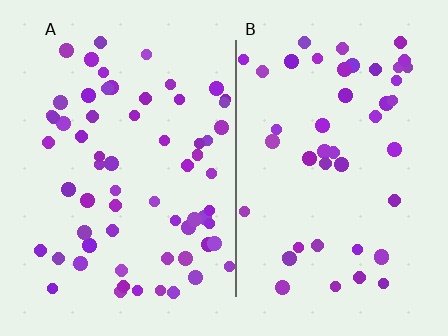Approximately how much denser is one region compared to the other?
Approximately 1.4× — region A over region B.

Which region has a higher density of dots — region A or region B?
A (the left).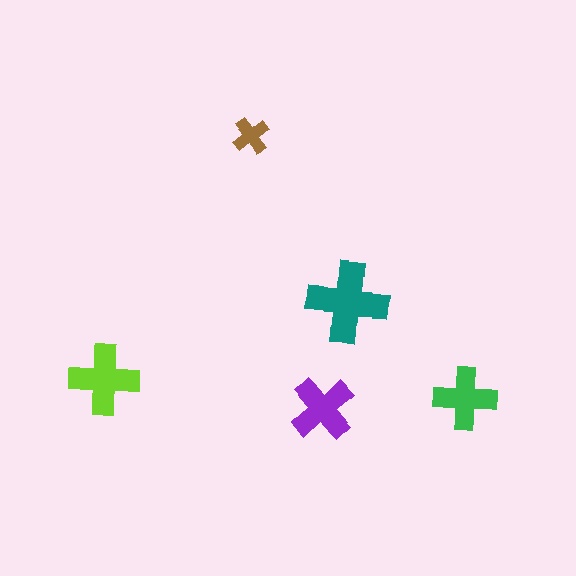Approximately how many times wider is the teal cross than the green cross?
About 1.5 times wider.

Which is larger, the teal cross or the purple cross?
The teal one.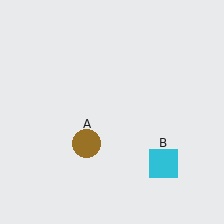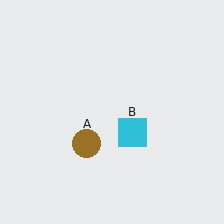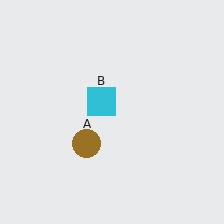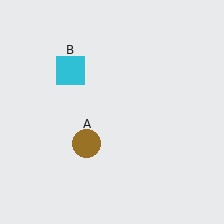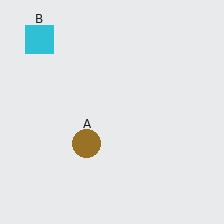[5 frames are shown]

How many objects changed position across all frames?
1 object changed position: cyan square (object B).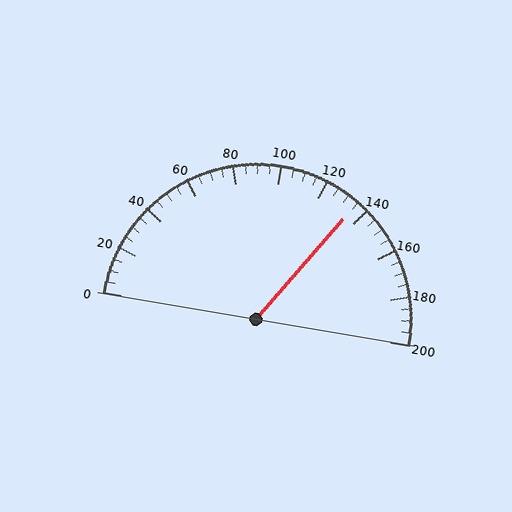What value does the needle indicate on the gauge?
The needle indicates approximately 135.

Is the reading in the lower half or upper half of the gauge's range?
The reading is in the upper half of the range (0 to 200).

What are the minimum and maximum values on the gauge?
The gauge ranges from 0 to 200.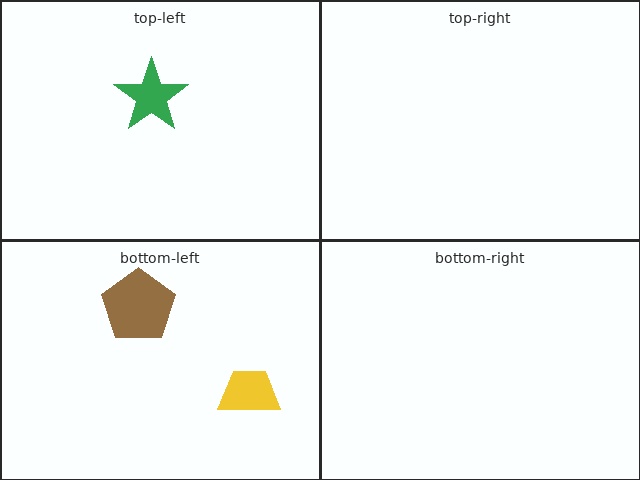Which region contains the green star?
The top-left region.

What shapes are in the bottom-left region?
The yellow trapezoid, the brown pentagon.